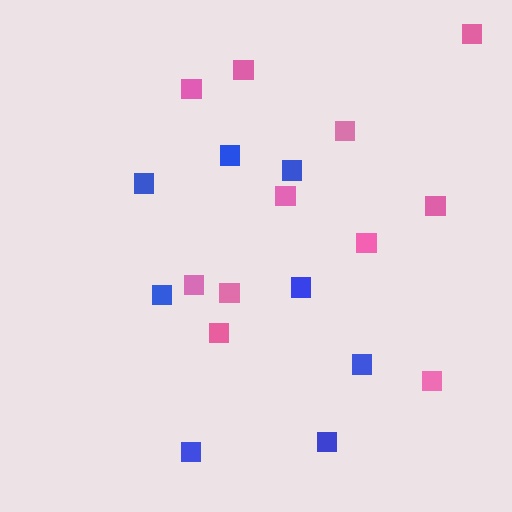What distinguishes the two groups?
There are 2 groups: one group of pink squares (11) and one group of blue squares (8).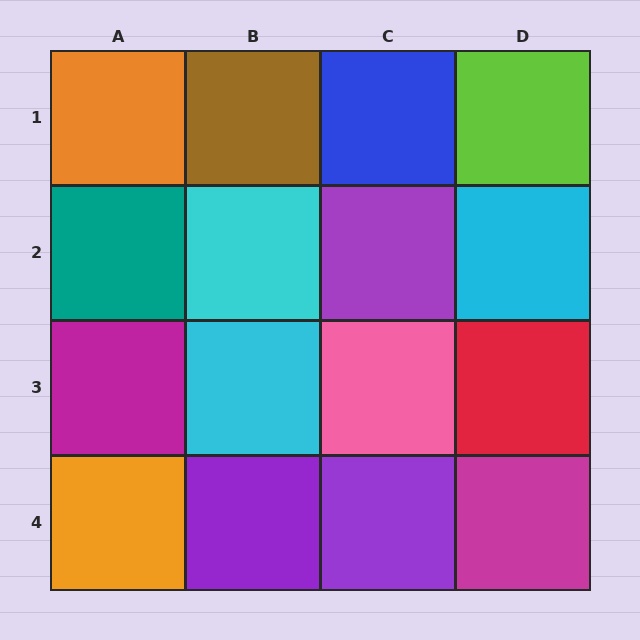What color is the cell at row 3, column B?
Cyan.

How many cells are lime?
1 cell is lime.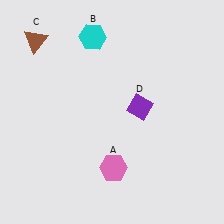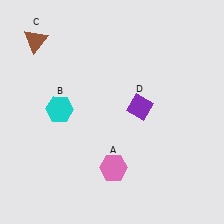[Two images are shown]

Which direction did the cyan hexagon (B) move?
The cyan hexagon (B) moved down.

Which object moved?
The cyan hexagon (B) moved down.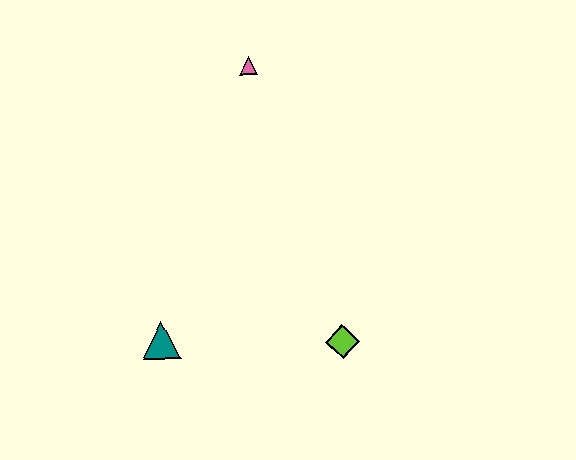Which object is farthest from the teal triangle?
The pink triangle is farthest from the teal triangle.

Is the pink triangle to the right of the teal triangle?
Yes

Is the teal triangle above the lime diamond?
Yes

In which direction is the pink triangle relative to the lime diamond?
The pink triangle is above the lime diamond.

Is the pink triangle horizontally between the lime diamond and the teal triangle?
Yes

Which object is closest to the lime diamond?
The teal triangle is closest to the lime diamond.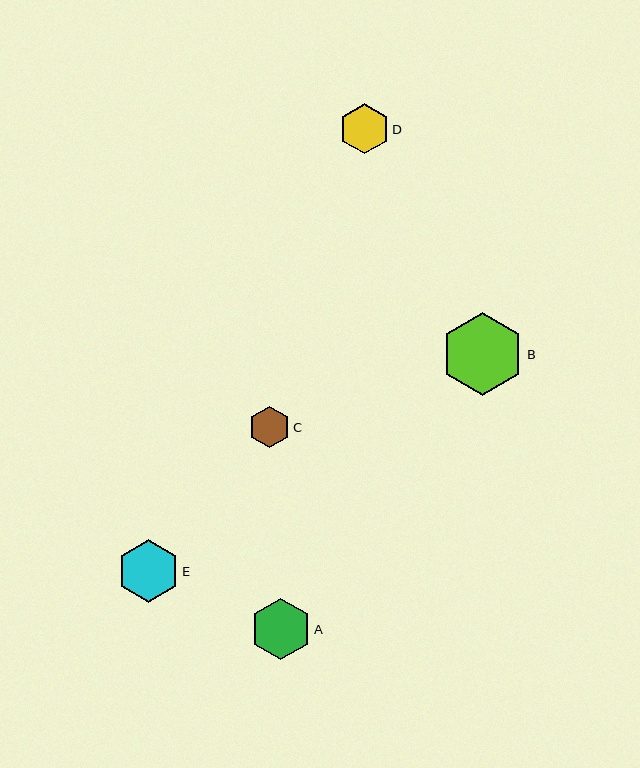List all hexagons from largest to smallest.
From largest to smallest: B, E, A, D, C.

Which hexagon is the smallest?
Hexagon C is the smallest with a size of approximately 41 pixels.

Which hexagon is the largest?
Hexagon B is the largest with a size of approximately 83 pixels.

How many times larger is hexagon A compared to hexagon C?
Hexagon A is approximately 1.5 times the size of hexagon C.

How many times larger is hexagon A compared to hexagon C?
Hexagon A is approximately 1.5 times the size of hexagon C.